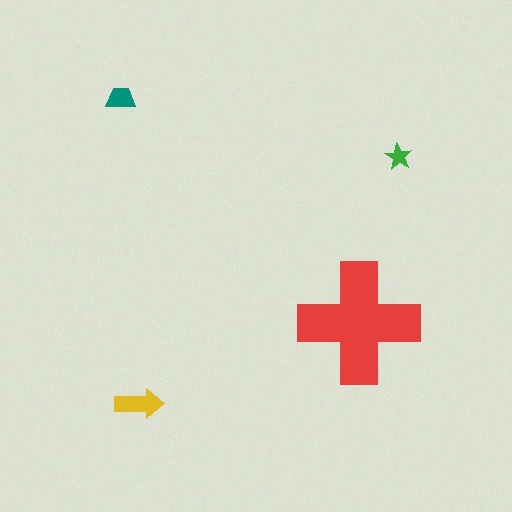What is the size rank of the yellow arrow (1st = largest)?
2nd.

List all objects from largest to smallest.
The red cross, the yellow arrow, the teal trapezoid, the green star.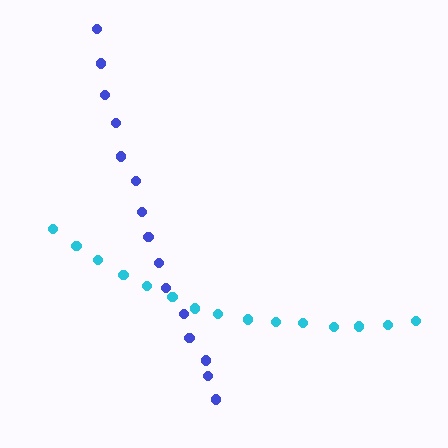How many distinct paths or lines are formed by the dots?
There are 2 distinct paths.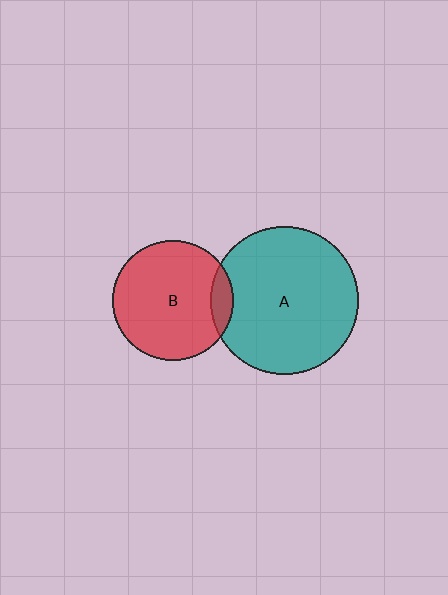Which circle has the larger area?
Circle A (teal).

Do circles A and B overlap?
Yes.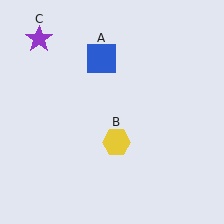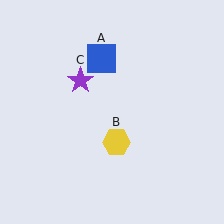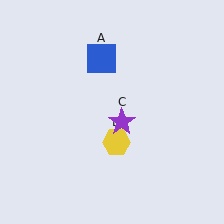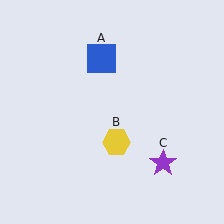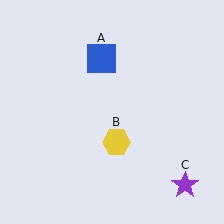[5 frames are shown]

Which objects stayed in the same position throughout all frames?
Blue square (object A) and yellow hexagon (object B) remained stationary.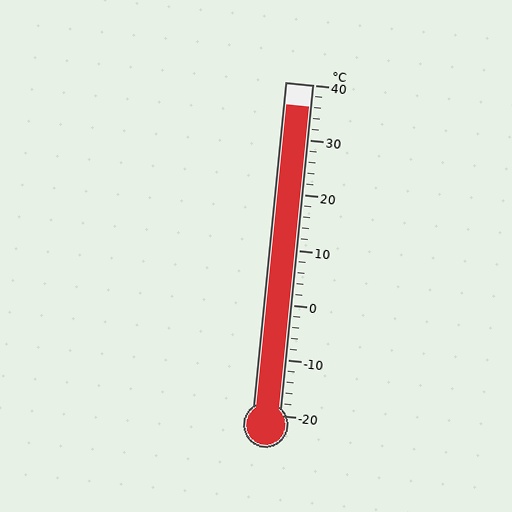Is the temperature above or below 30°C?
The temperature is above 30°C.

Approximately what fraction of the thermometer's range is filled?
The thermometer is filled to approximately 95% of its range.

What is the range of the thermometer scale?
The thermometer scale ranges from -20°C to 40°C.